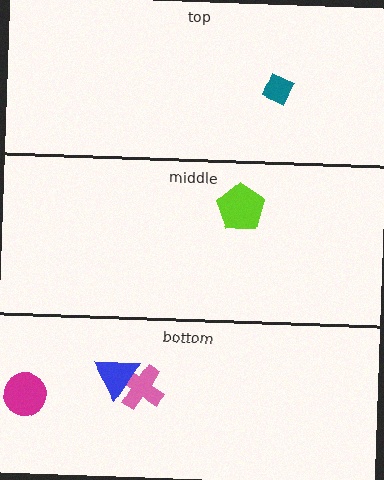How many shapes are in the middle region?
1.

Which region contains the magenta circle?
The bottom region.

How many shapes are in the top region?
1.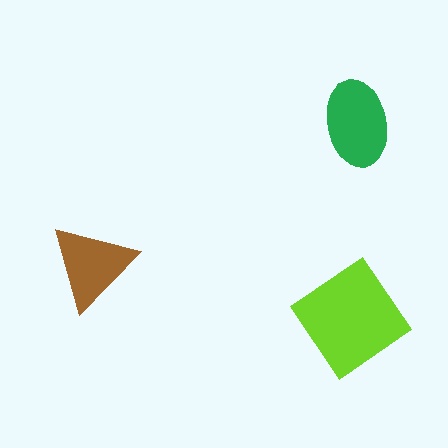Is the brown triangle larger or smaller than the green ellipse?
Smaller.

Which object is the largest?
The lime diamond.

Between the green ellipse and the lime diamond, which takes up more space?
The lime diamond.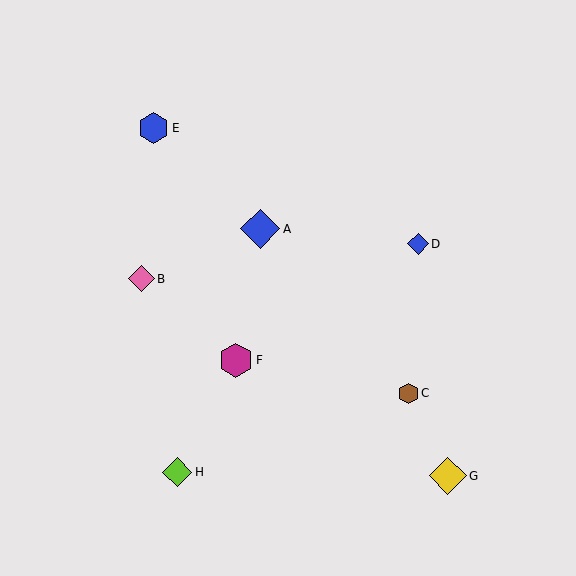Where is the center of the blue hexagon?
The center of the blue hexagon is at (154, 128).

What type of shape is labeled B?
Shape B is a pink diamond.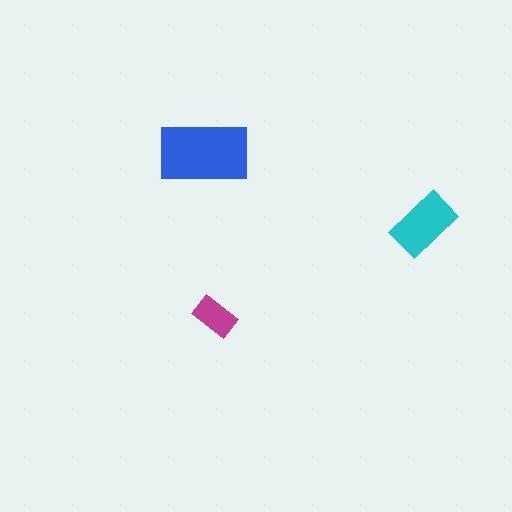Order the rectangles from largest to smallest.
the blue one, the cyan one, the magenta one.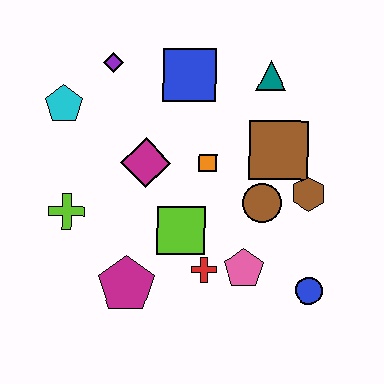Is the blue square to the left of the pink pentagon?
Yes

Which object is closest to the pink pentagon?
The red cross is closest to the pink pentagon.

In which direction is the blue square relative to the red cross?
The blue square is above the red cross.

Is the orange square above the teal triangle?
No